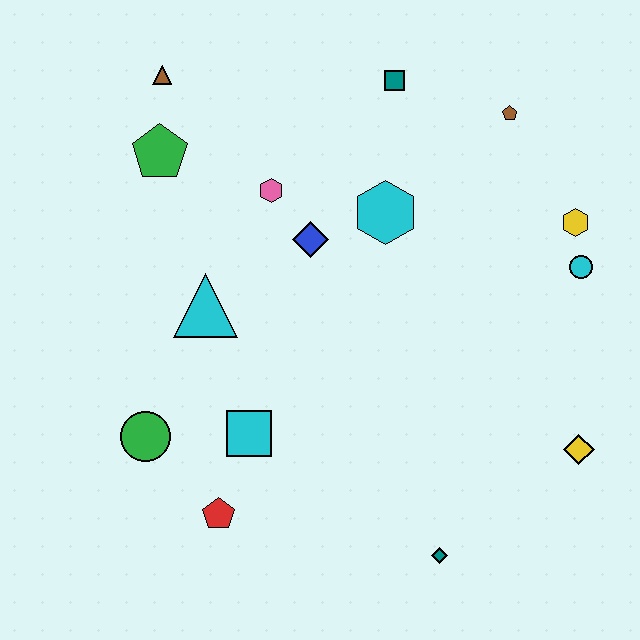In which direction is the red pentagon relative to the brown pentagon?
The red pentagon is below the brown pentagon.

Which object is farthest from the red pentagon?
The brown pentagon is farthest from the red pentagon.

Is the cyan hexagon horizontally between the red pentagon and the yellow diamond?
Yes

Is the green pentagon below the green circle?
No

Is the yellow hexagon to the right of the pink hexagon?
Yes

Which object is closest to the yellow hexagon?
The cyan circle is closest to the yellow hexagon.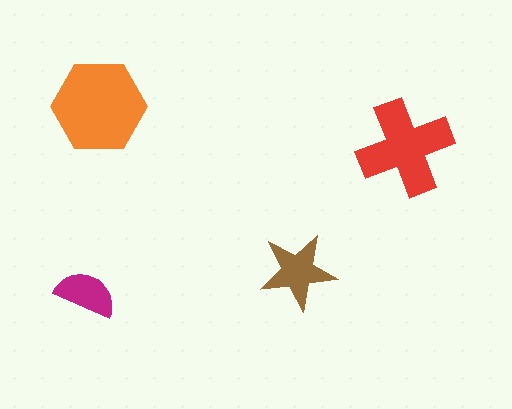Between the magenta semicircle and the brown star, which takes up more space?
The brown star.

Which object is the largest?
The orange hexagon.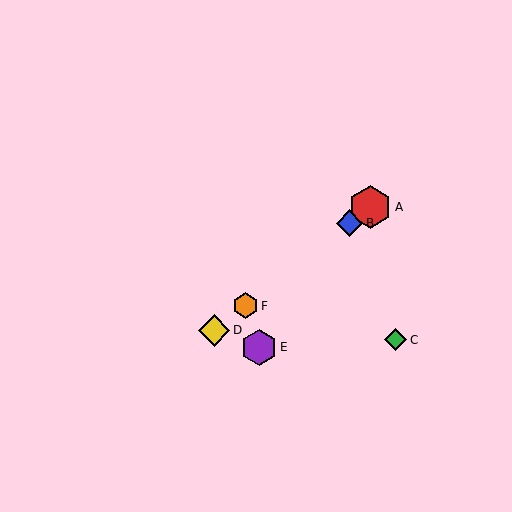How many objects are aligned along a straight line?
4 objects (A, B, D, F) are aligned along a straight line.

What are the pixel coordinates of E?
Object E is at (259, 347).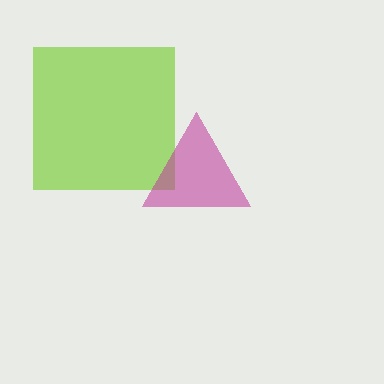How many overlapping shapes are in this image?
There are 2 overlapping shapes in the image.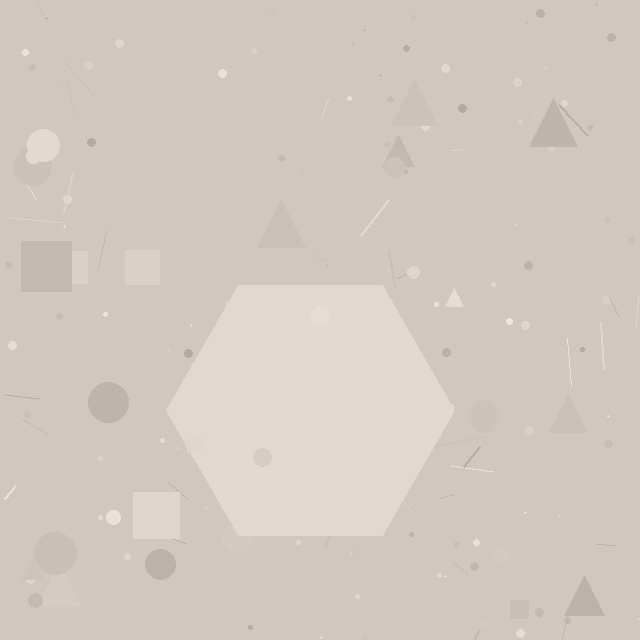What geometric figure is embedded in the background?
A hexagon is embedded in the background.